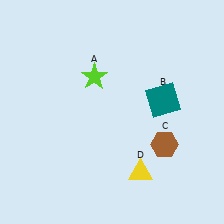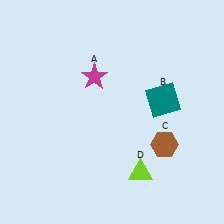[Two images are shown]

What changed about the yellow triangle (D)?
In Image 1, D is yellow. In Image 2, it changed to lime.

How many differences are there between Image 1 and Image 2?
There are 2 differences between the two images.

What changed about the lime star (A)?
In Image 1, A is lime. In Image 2, it changed to magenta.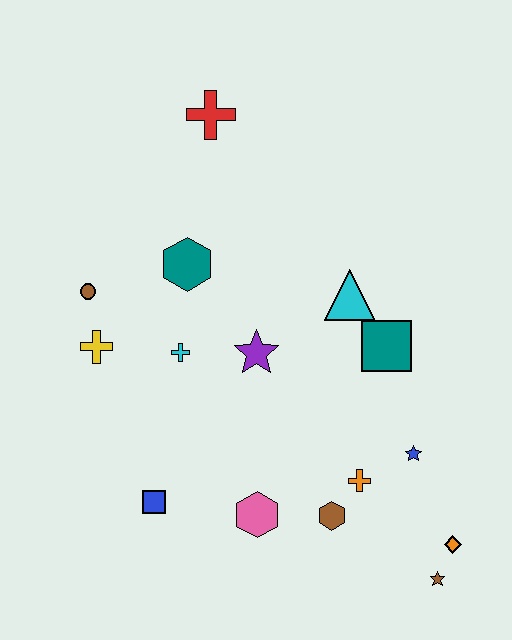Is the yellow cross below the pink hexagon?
No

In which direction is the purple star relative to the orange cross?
The purple star is above the orange cross.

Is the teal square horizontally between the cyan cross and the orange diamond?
Yes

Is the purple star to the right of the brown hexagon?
No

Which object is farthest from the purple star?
The brown star is farthest from the purple star.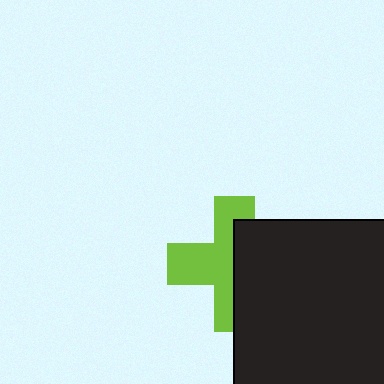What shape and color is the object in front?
The object in front is a black rectangle.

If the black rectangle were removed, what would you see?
You would see the complete lime cross.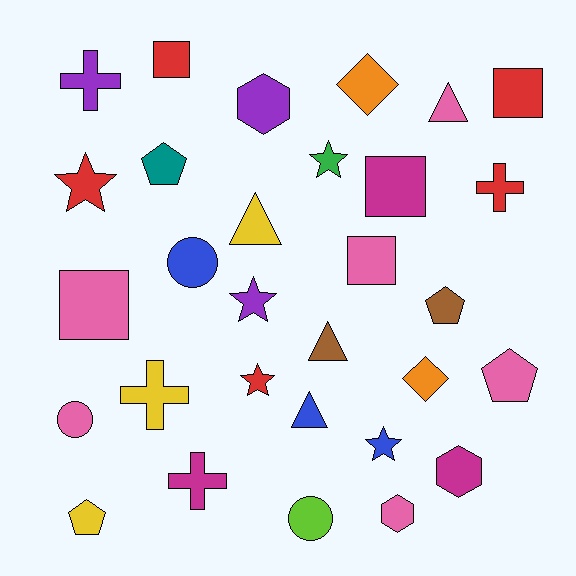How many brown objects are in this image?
There are 2 brown objects.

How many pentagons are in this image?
There are 4 pentagons.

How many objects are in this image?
There are 30 objects.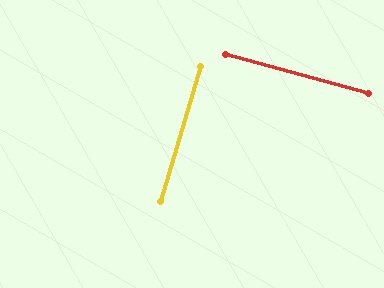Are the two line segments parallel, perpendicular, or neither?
Perpendicular — they meet at approximately 89°.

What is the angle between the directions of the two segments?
Approximately 89 degrees.